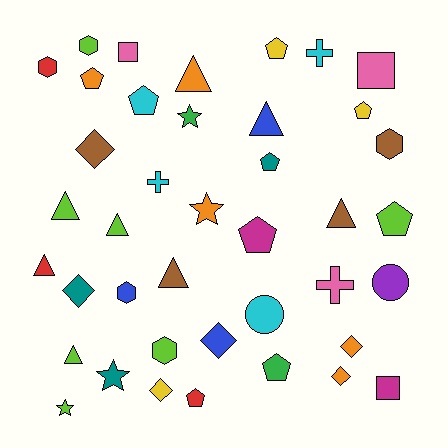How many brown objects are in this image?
There are 4 brown objects.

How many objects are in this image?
There are 40 objects.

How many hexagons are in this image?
There are 5 hexagons.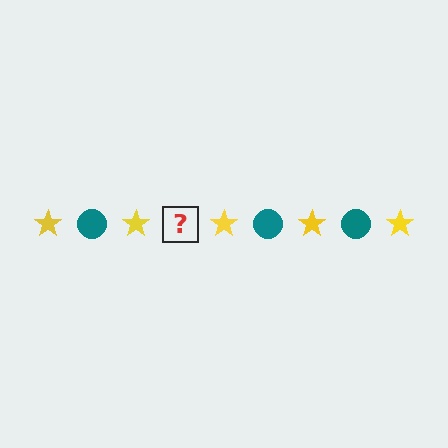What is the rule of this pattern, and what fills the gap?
The rule is that the pattern alternates between yellow star and teal circle. The gap should be filled with a teal circle.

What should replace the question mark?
The question mark should be replaced with a teal circle.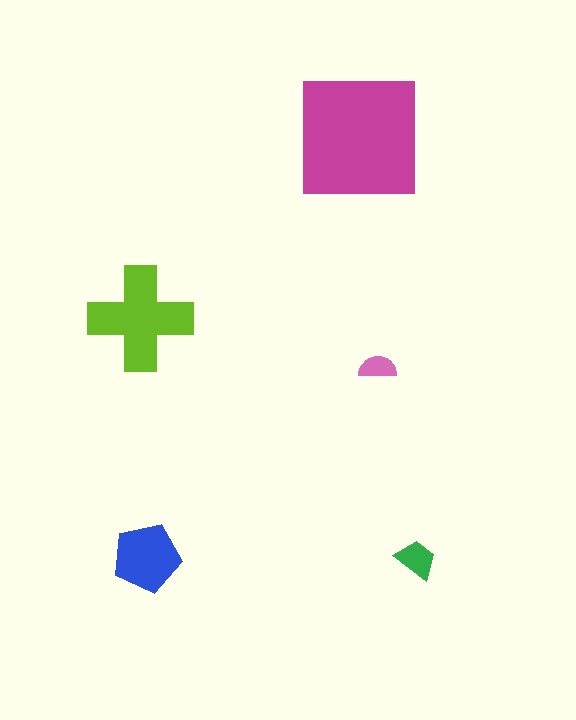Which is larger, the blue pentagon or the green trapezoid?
The blue pentagon.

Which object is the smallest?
The pink semicircle.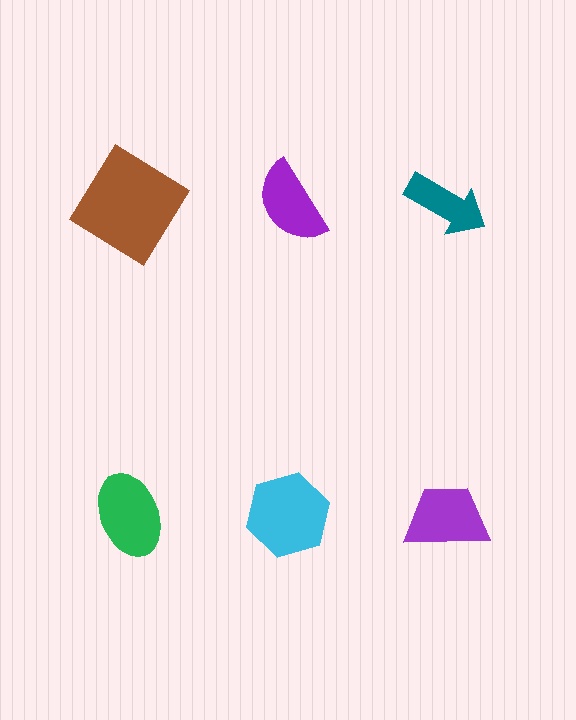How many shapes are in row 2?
3 shapes.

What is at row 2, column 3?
A purple trapezoid.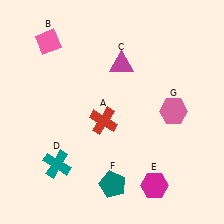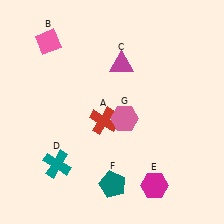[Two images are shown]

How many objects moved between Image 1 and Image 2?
1 object moved between the two images.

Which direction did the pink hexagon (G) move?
The pink hexagon (G) moved left.